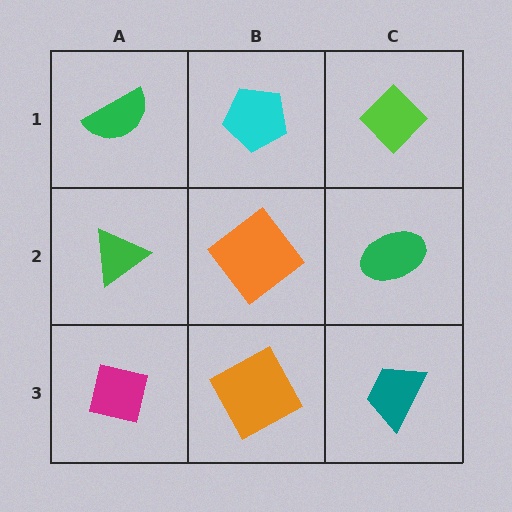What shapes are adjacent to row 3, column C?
A green ellipse (row 2, column C), an orange square (row 3, column B).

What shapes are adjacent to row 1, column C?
A green ellipse (row 2, column C), a cyan pentagon (row 1, column B).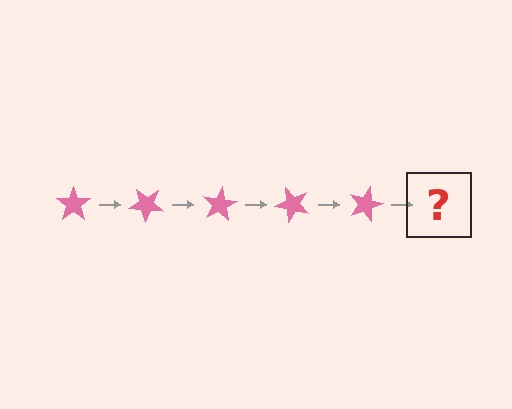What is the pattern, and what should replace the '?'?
The pattern is that the star rotates 40 degrees each step. The '?' should be a pink star rotated 200 degrees.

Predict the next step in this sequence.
The next step is a pink star rotated 200 degrees.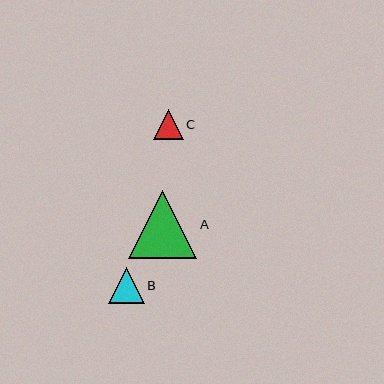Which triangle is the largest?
Triangle A is the largest with a size of approximately 68 pixels.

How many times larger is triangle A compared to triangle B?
Triangle A is approximately 1.9 times the size of triangle B.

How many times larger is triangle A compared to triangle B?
Triangle A is approximately 1.9 times the size of triangle B.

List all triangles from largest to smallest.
From largest to smallest: A, B, C.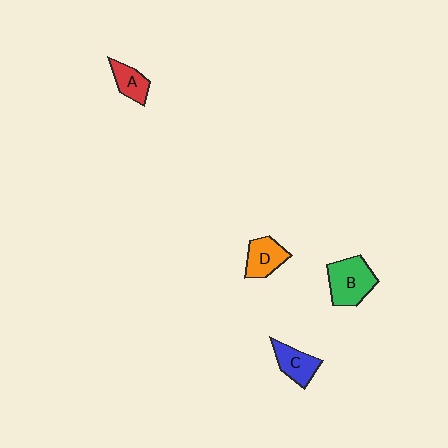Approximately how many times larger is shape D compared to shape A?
Approximately 1.3 times.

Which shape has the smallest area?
Shape A (red).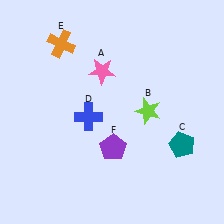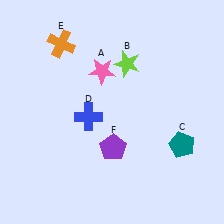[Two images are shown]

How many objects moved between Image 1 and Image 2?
1 object moved between the two images.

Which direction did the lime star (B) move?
The lime star (B) moved up.